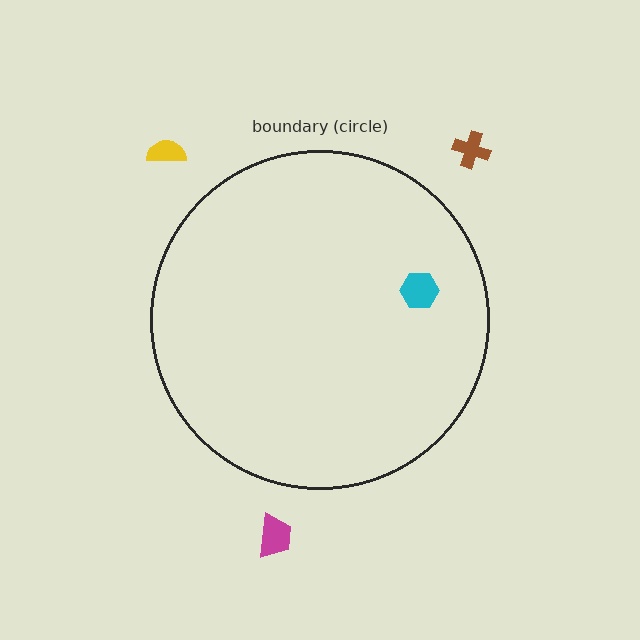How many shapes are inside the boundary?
1 inside, 3 outside.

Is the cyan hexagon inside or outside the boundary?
Inside.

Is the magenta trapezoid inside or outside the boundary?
Outside.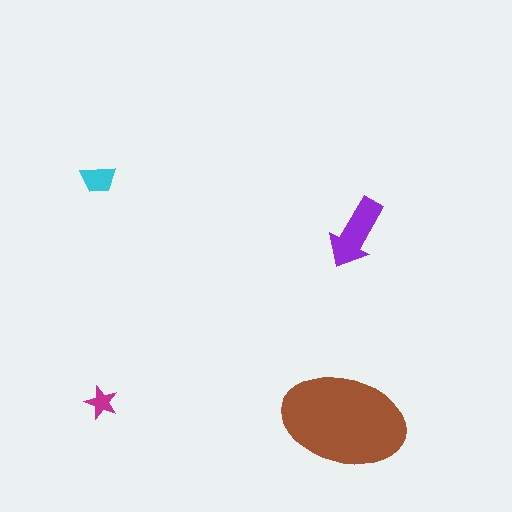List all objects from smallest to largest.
The magenta star, the cyan trapezoid, the purple arrow, the brown ellipse.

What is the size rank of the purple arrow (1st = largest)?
2nd.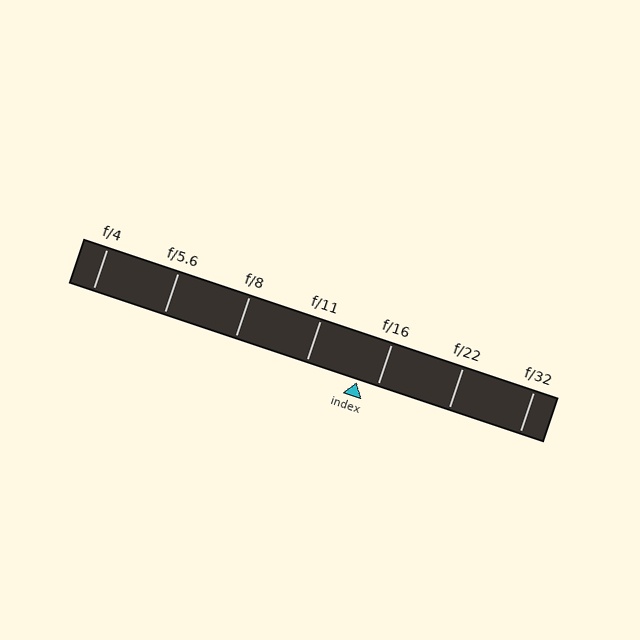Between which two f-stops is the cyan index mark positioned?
The index mark is between f/11 and f/16.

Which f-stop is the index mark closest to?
The index mark is closest to f/16.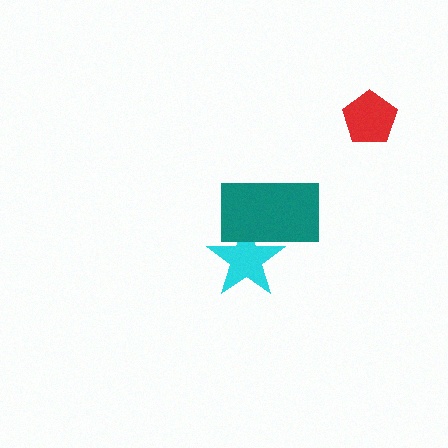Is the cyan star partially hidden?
Yes, it is partially covered by another shape.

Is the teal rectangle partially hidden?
No, no other shape covers it.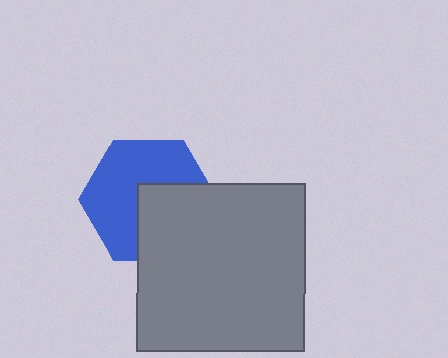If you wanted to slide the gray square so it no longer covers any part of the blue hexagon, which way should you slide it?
Slide it toward the lower-right — that is the most direct way to separate the two shapes.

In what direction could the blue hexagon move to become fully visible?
The blue hexagon could move toward the upper-left. That would shift it out from behind the gray square entirely.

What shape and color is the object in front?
The object in front is a gray square.